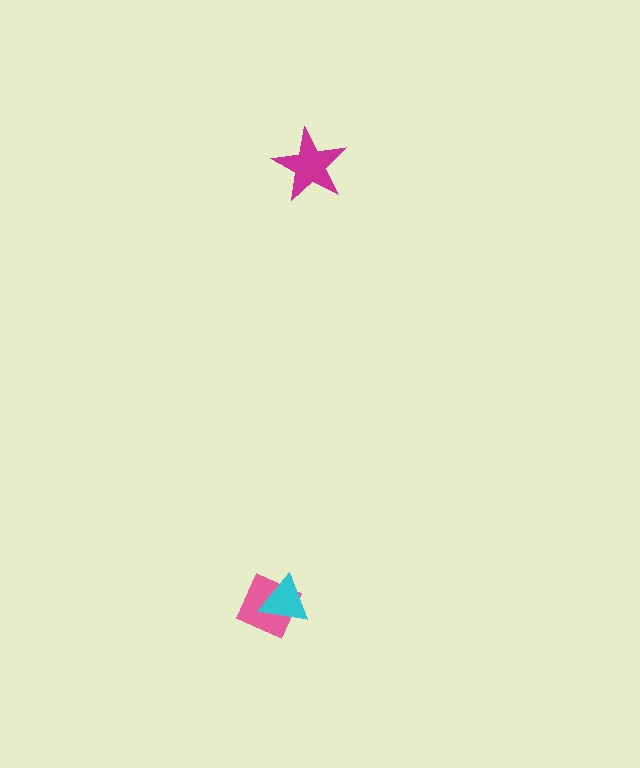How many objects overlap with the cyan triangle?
1 object overlaps with the cyan triangle.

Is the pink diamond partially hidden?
Yes, it is partially covered by another shape.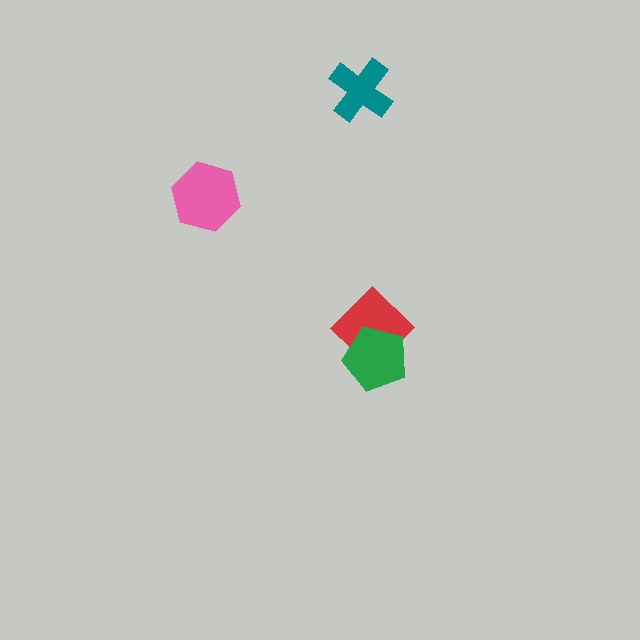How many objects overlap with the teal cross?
0 objects overlap with the teal cross.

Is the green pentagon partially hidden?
No, no other shape covers it.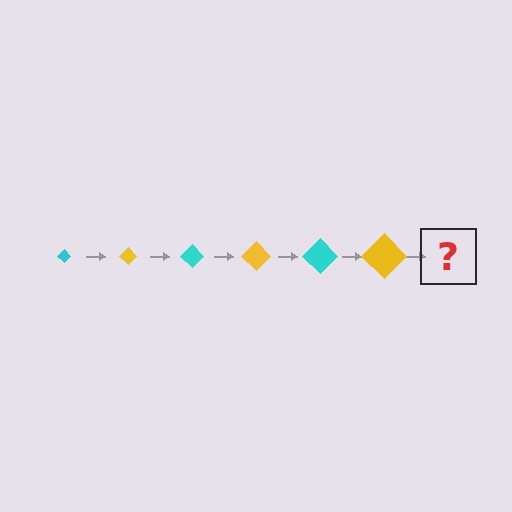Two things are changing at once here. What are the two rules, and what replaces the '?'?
The two rules are that the diamond grows larger each step and the color cycles through cyan and yellow. The '?' should be a cyan diamond, larger than the previous one.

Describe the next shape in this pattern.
It should be a cyan diamond, larger than the previous one.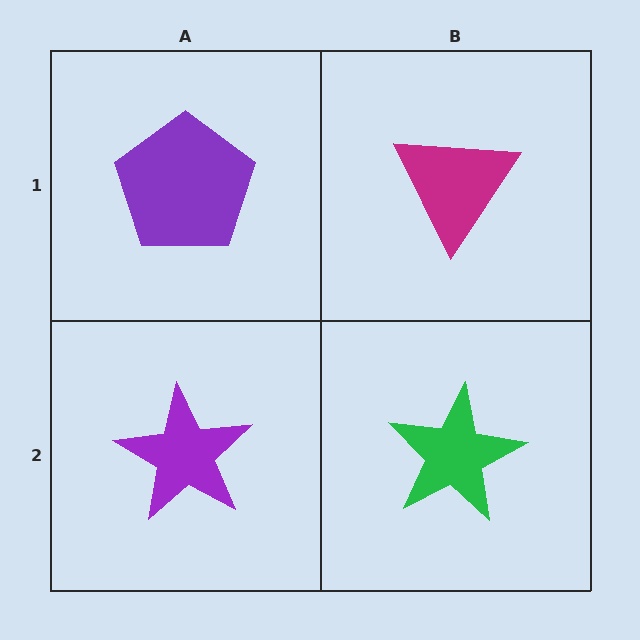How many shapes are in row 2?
2 shapes.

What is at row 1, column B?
A magenta triangle.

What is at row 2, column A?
A purple star.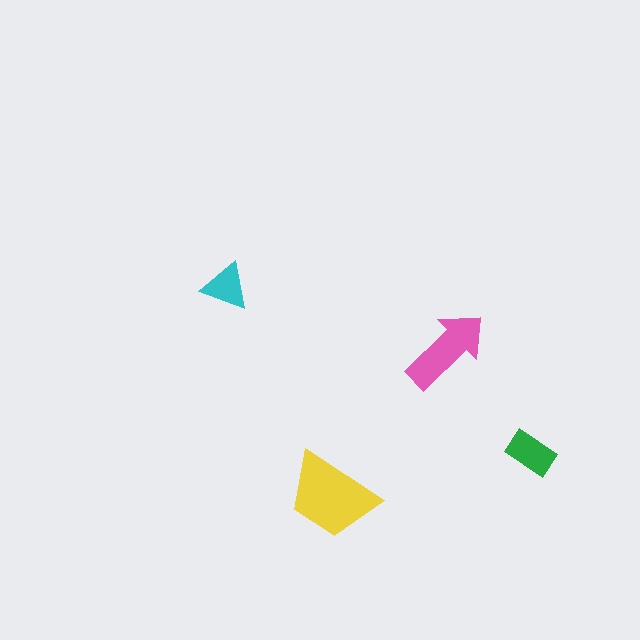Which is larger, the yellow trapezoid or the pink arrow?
The yellow trapezoid.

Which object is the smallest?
The cyan triangle.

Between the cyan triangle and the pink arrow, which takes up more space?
The pink arrow.